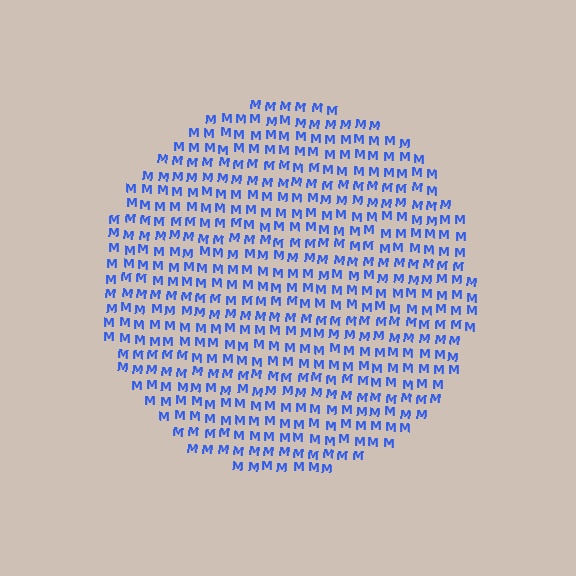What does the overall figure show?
The overall figure shows a circle.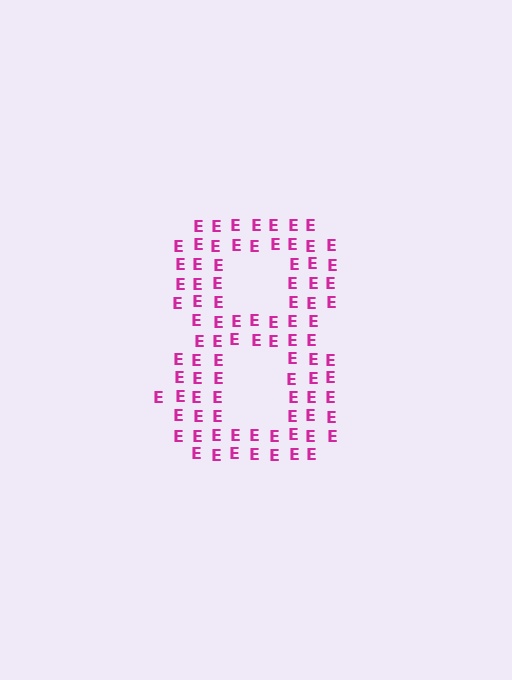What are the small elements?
The small elements are letter E's.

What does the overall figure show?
The overall figure shows the digit 8.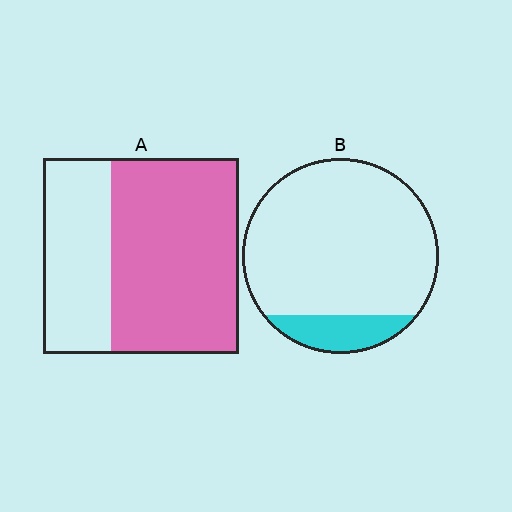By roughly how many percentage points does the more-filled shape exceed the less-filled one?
By roughly 50 percentage points (A over B).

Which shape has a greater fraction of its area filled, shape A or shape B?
Shape A.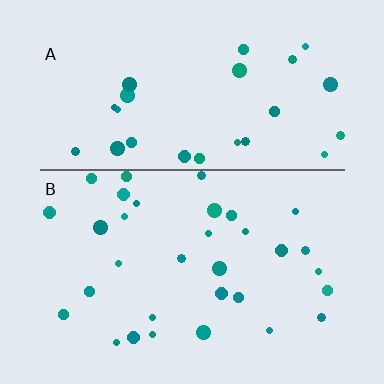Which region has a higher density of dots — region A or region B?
B (the bottom).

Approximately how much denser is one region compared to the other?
Approximately 1.2× — region B over region A.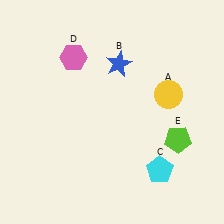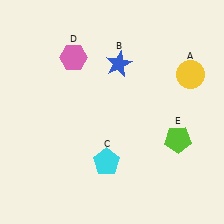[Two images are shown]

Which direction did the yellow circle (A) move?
The yellow circle (A) moved right.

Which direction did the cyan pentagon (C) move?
The cyan pentagon (C) moved left.